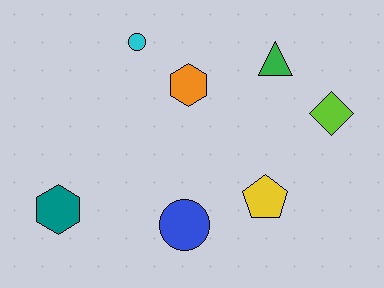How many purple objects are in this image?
There are no purple objects.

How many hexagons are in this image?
There are 2 hexagons.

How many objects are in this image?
There are 7 objects.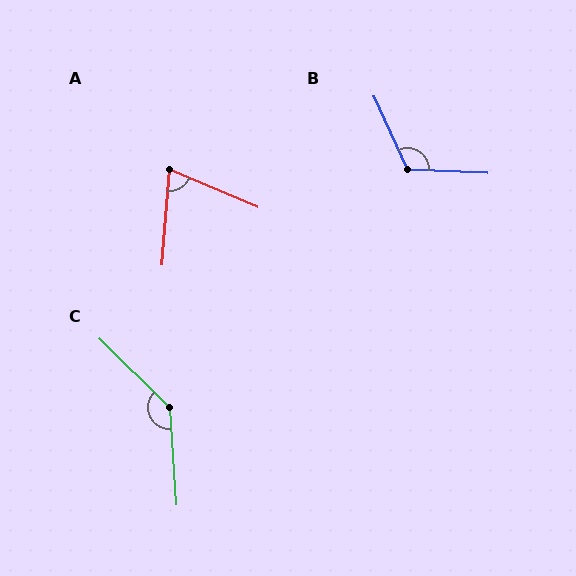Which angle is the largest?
C, at approximately 138 degrees.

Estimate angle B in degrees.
Approximately 117 degrees.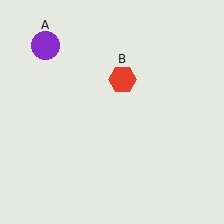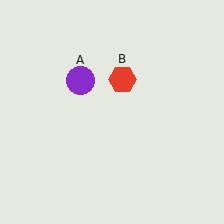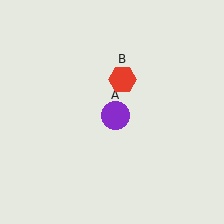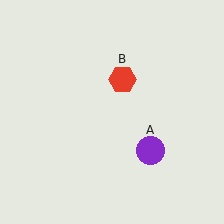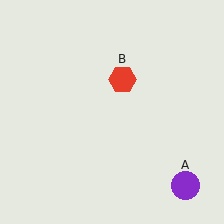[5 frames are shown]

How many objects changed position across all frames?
1 object changed position: purple circle (object A).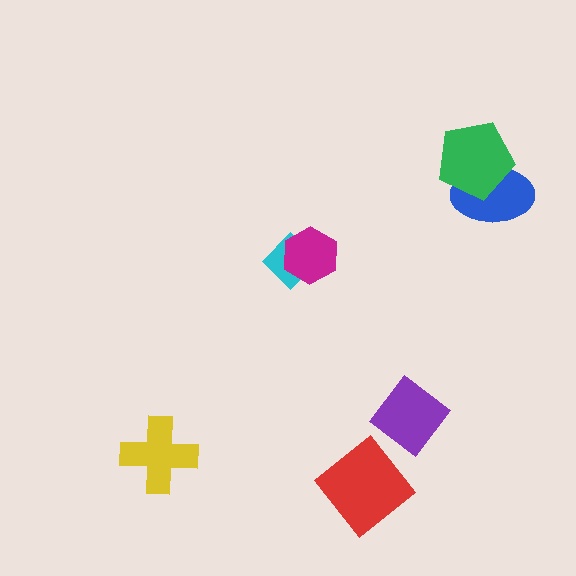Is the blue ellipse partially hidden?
Yes, it is partially covered by another shape.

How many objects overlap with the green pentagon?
1 object overlaps with the green pentagon.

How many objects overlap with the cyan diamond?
1 object overlaps with the cyan diamond.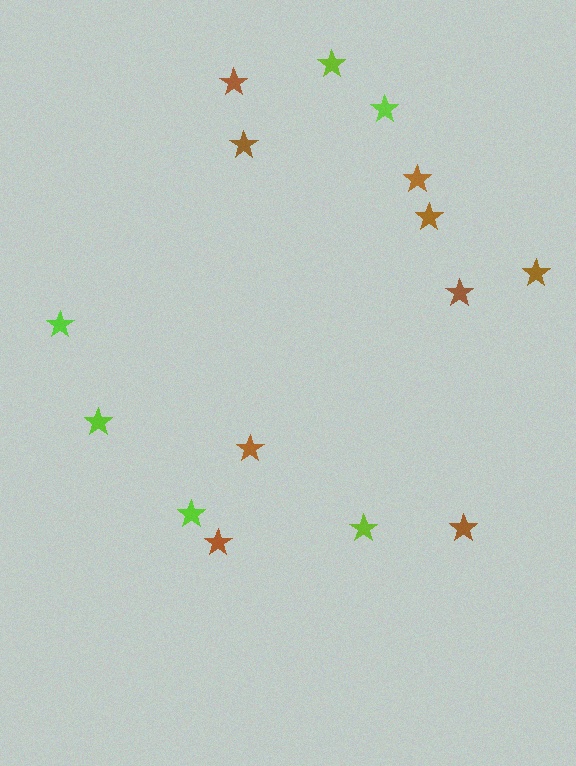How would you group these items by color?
There are 2 groups: one group of lime stars (6) and one group of brown stars (9).